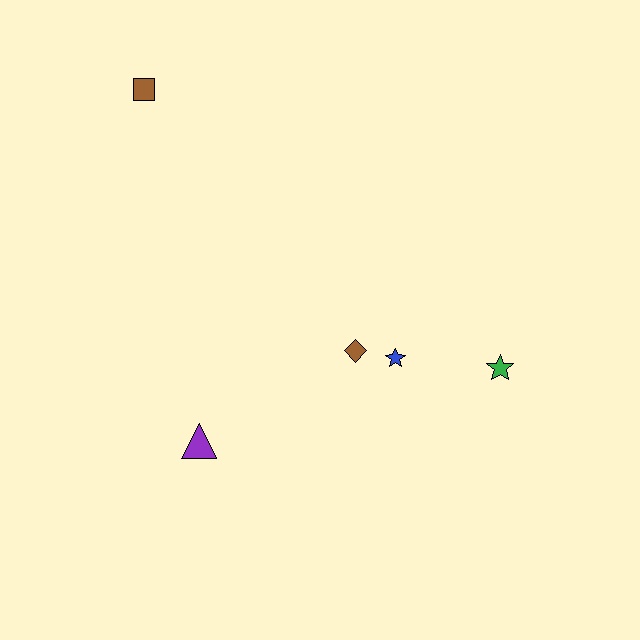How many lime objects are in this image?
There are no lime objects.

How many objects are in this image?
There are 5 objects.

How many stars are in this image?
There are 2 stars.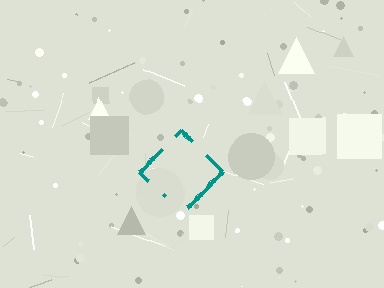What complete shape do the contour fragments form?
The contour fragments form a diamond.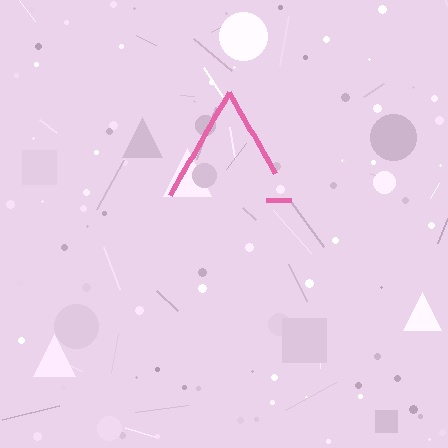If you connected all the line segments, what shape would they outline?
They would outline a triangle.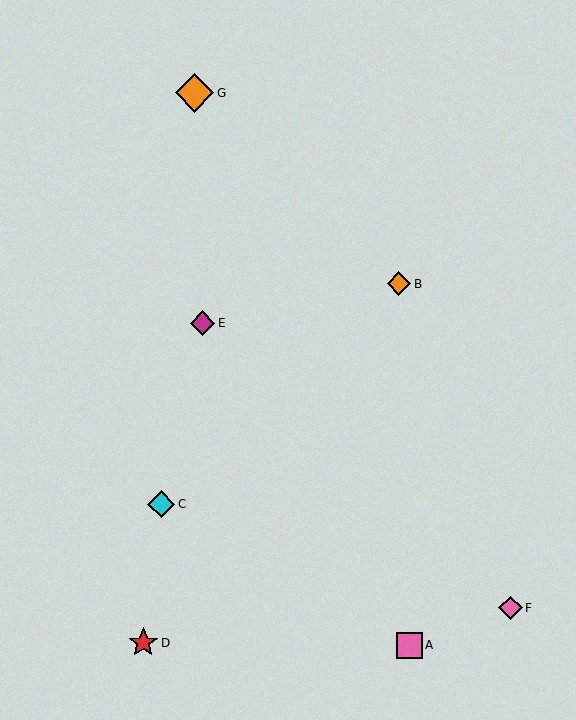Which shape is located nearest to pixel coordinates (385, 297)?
The orange diamond (labeled B) at (399, 284) is nearest to that location.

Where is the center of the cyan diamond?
The center of the cyan diamond is at (161, 504).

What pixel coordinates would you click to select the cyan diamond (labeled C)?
Click at (161, 504) to select the cyan diamond C.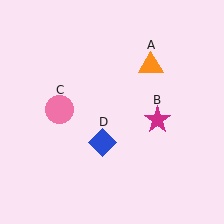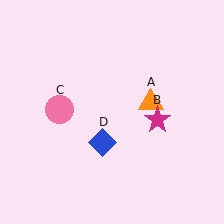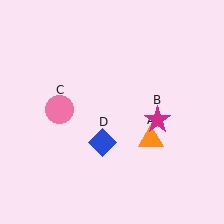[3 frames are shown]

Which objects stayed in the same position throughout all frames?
Magenta star (object B) and pink circle (object C) and blue diamond (object D) remained stationary.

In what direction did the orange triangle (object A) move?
The orange triangle (object A) moved down.